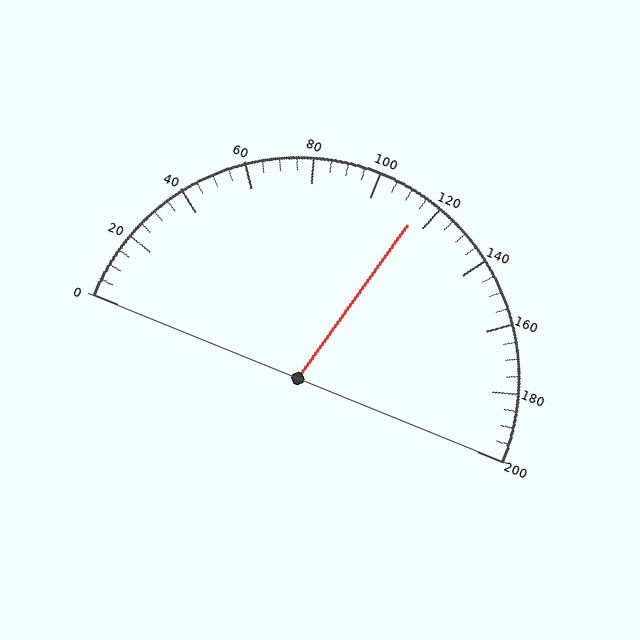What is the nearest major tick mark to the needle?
The nearest major tick mark is 120.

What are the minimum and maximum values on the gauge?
The gauge ranges from 0 to 200.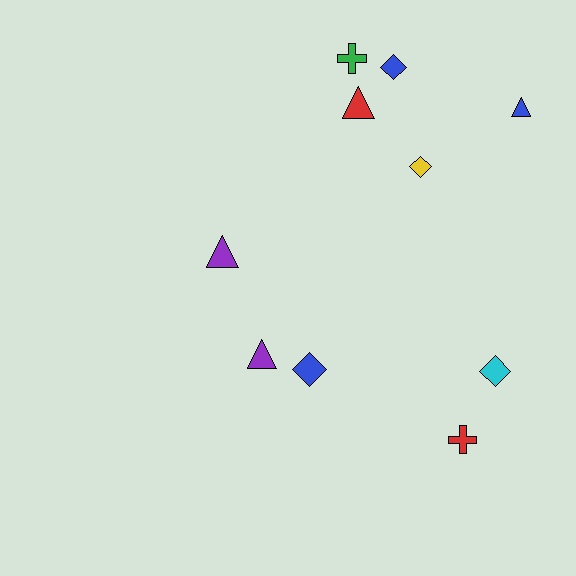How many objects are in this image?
There are 10 objects.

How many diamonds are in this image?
There are 4 diamonds.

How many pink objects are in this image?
There are no pink objects.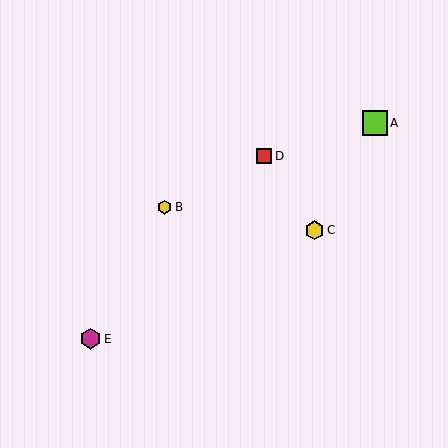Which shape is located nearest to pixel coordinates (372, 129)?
The lime square (labeled A) at (375, 123) is nearest to that location.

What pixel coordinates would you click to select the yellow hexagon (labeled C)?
Click at (315, 230) to select the yellow hexagon C.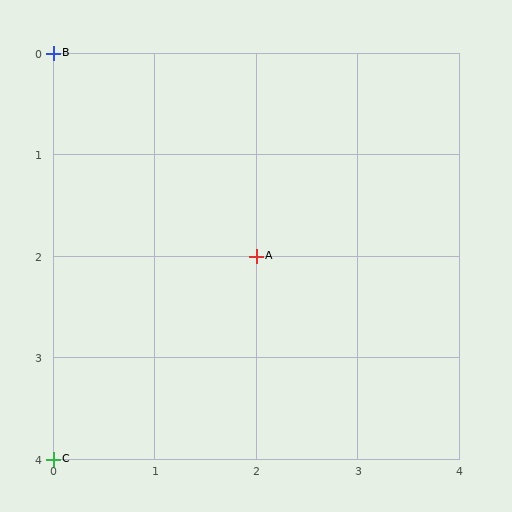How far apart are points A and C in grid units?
Points A and C are 2 columns and 2 rows apart (about 2.8 grid units diagonally).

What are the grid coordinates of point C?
Point C is at grid coordinates (0, 4).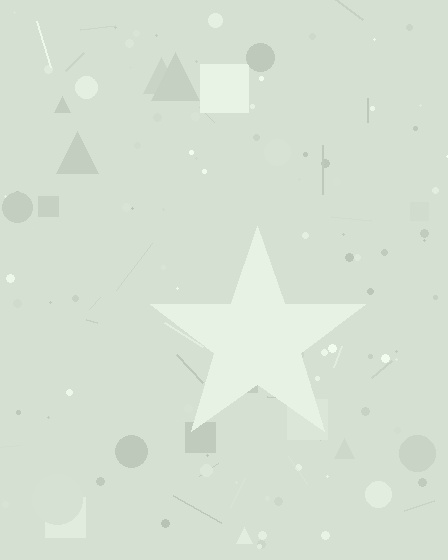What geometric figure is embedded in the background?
A star is embedded in the background.